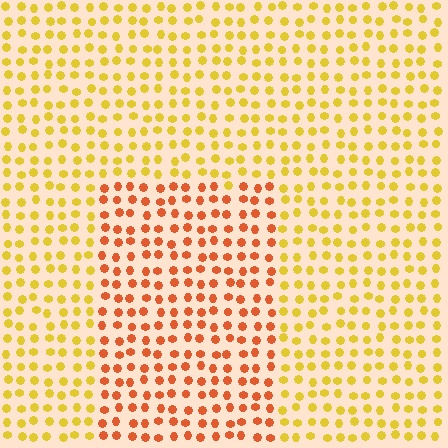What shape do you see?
I see a rectangle.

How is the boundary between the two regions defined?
The boundary is defined purely by a slight shift in hue (about 37 degrees). Spacing, size, and orientation are identical on both sides.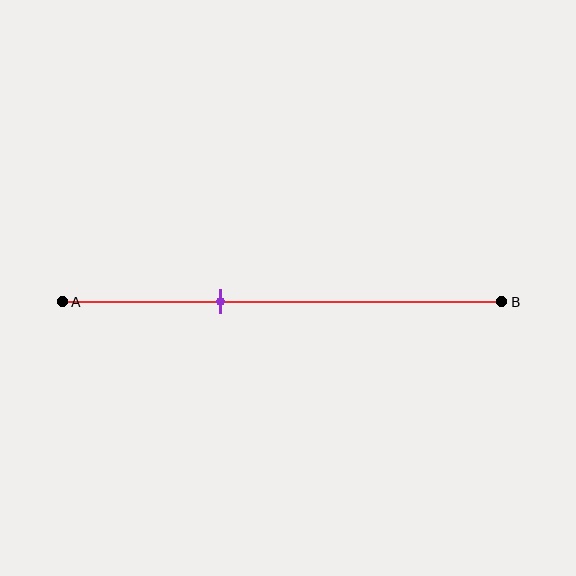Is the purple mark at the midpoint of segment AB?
No, the mark is at about 35% from A, not at the 50% midpoint.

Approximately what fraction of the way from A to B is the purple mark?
The purple mark is approximately 35% of the way from A to B.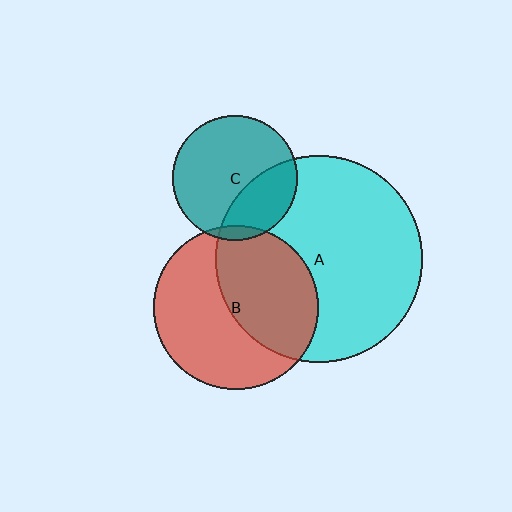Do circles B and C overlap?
Yes.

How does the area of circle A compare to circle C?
Approximately 2.8 times.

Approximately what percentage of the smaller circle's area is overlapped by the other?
Approximately 5%.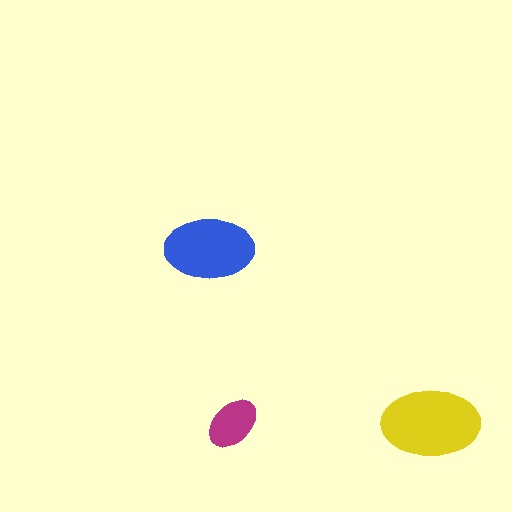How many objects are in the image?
There are 3 objects in the image.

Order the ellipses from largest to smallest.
the yellow one, the blue one, the magenta one.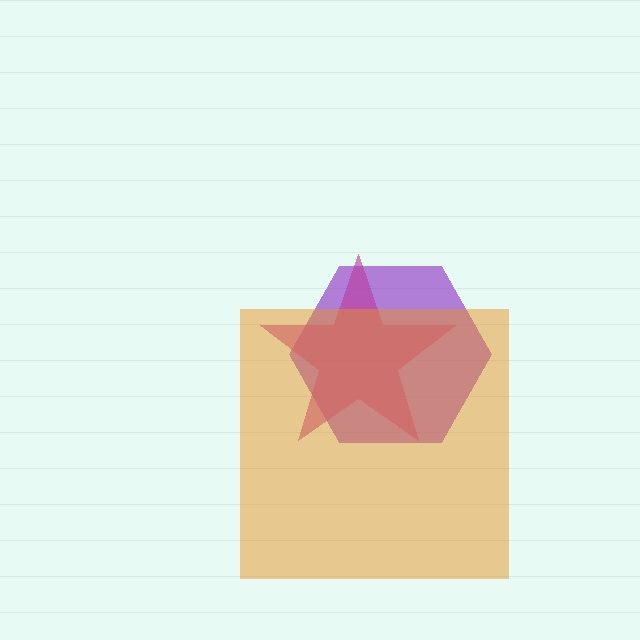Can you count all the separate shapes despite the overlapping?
Yes, there are 3 separate shapes.